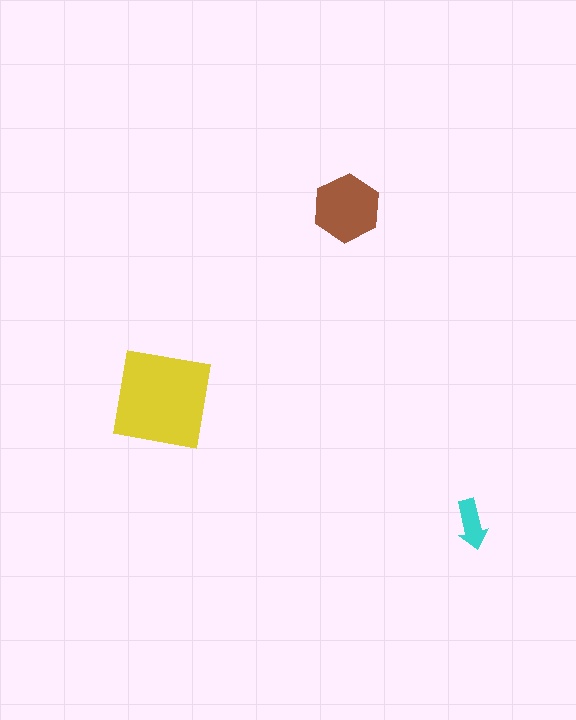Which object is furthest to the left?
The yellow square is leftmost.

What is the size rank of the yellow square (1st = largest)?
1st.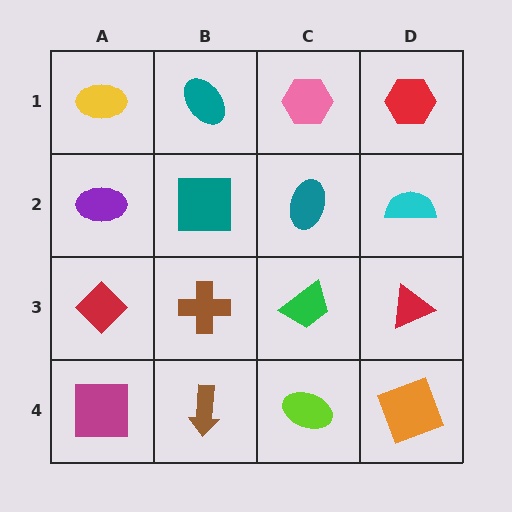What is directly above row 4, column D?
A red triangle.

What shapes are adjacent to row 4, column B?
A brown cross (row 3, column B), a magenta square (row 4, column A), a lime ellipse (row 4, column C).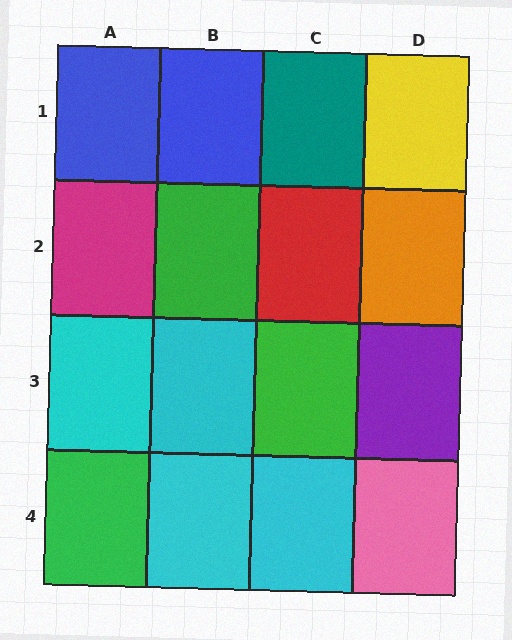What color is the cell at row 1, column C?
Teal.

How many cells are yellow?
1 cell is yellow.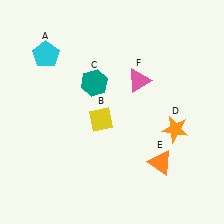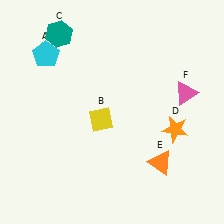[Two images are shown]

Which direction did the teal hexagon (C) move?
The teal hexagon (C) moved up.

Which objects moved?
The objects that moved are: the teal hexagon (C), the pink triangle (F).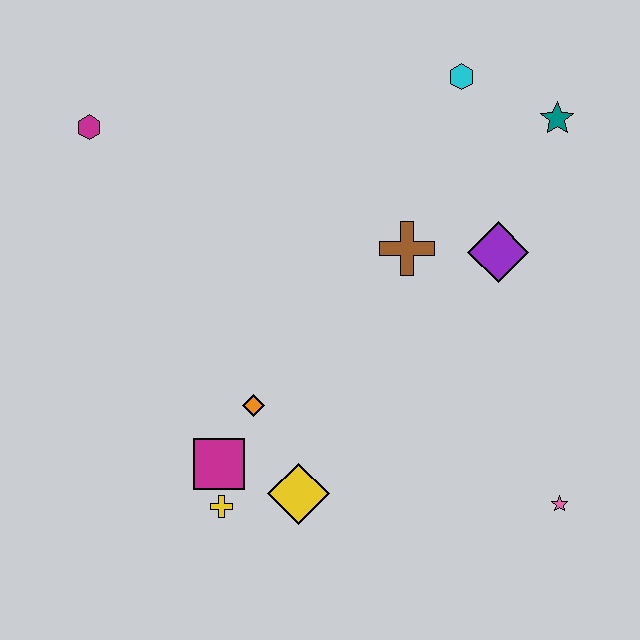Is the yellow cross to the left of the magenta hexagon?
No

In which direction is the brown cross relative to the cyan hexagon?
The brown cross is below the cyan hexagon.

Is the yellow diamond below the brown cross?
Yes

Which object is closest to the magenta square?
The yellow cross is closest to the magenta square.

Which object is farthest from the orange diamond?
The teal star is farthest from the orange diamond.